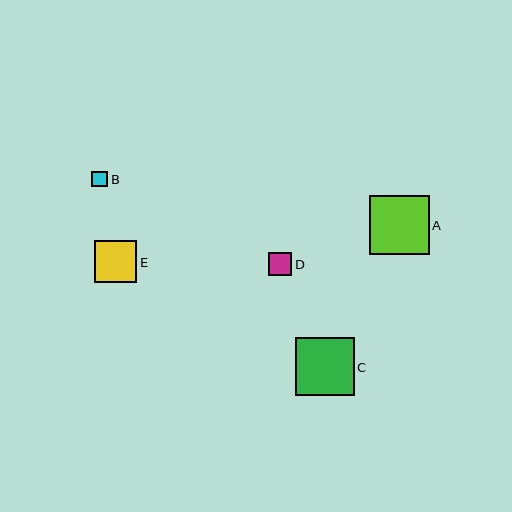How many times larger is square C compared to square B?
Square C is approximately 3.7 times the size of square B.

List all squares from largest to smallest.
From largest to smallest: A, C, E, D, B.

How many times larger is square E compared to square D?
Square E is approximately 1.8 times the size of square D.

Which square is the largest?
Square A is the largest with a size of approximately 59 pixels.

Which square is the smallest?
Square B is the smallest with a size of approximately 16 pixels.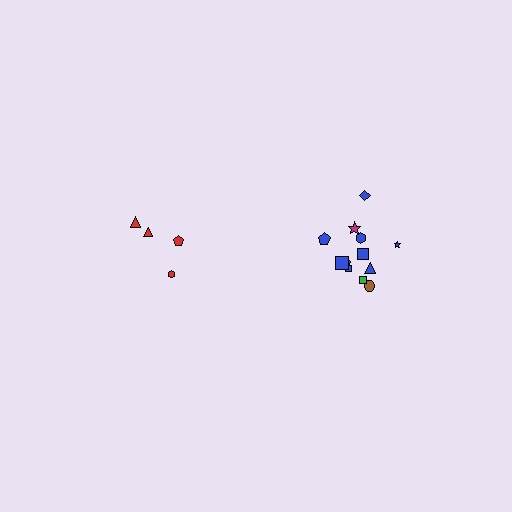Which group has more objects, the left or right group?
The right group.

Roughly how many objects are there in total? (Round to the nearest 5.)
Roughly 15 objects in total.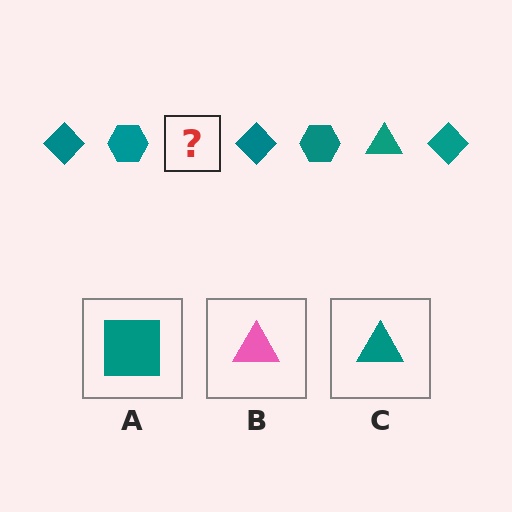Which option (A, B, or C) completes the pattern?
C.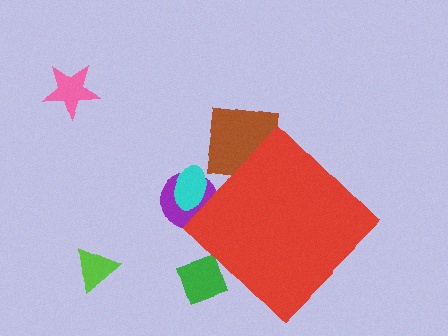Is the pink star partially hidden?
No, the pink star is fully visible.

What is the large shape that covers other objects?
A red diamond.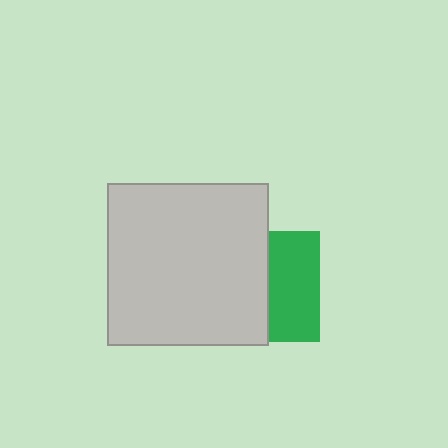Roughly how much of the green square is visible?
About half of it is visible (roughly 45%).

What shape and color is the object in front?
The object in front is a light gray square.